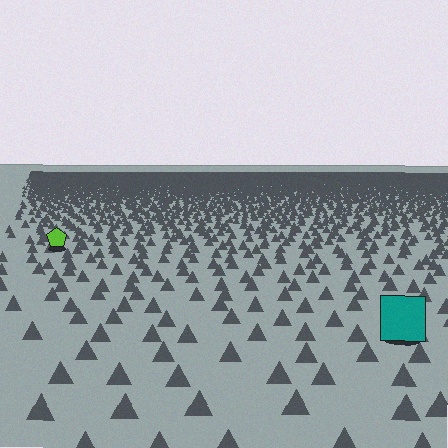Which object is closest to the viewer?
The teal square is closest. The texture marks near it are larger and more spread out.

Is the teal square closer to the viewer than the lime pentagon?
Yes. The teal square is closer — you can tell from the texture gradient: the ground texture is coarser near it.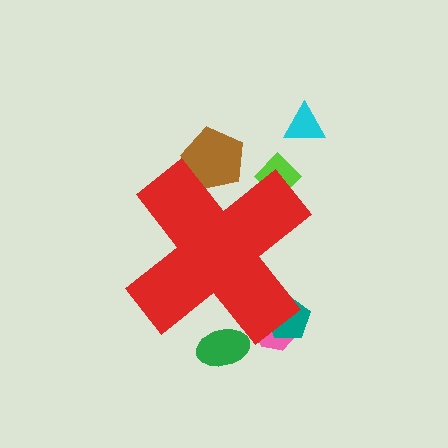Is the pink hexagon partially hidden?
Yes, the pink hexagon is partially hidden behind the red cross.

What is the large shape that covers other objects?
A red cross.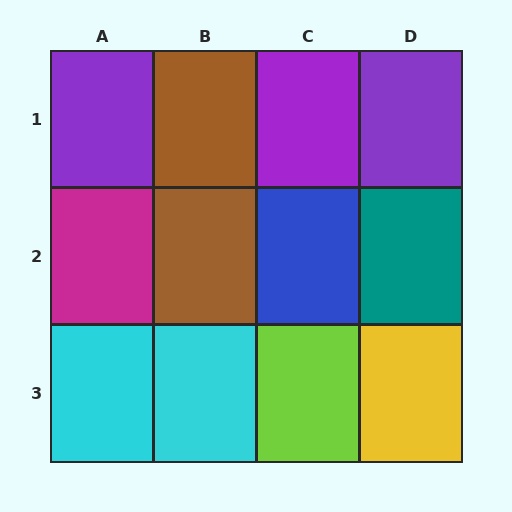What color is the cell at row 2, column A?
Magenta.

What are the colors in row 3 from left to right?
Cyan, cyan, lime, yellow.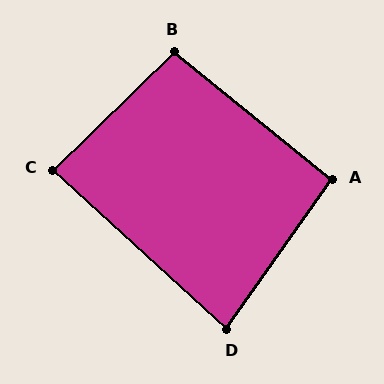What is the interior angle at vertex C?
Approximately 87 degrees (approximately right).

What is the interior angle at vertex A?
Approximately 93 degrees (approximately right).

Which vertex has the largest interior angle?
B, at approximately 97 degrees.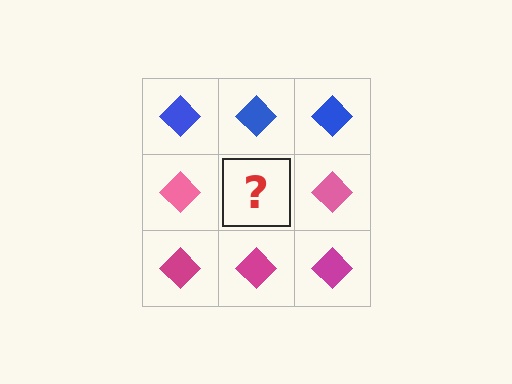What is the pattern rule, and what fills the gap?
The rule is that each row has a consistent color. The gap should be filled with a pink diamond.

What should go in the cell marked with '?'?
The missing cell should contain a pink diamond.